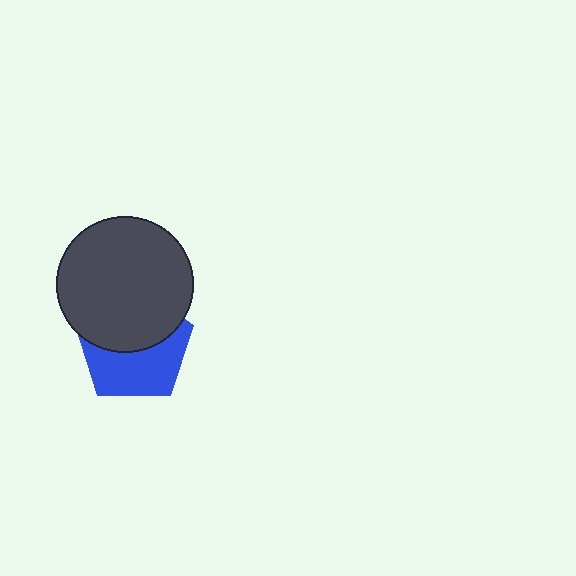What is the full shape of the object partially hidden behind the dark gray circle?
The partially hidden object is a blue pentagon.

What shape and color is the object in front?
The object in front is a dark gray circle.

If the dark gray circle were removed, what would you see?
You would see the complete blue pentagon.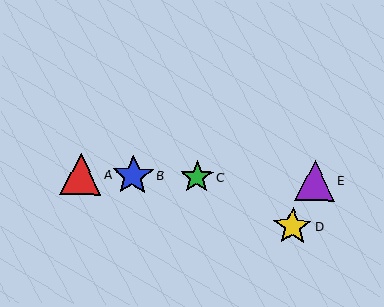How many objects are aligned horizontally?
4 objects (A, B, C, E) are aligned horizontally.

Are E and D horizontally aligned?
No, E is at y≈180 and D is at y≈227.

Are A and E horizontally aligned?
Yes, both are at y≈174.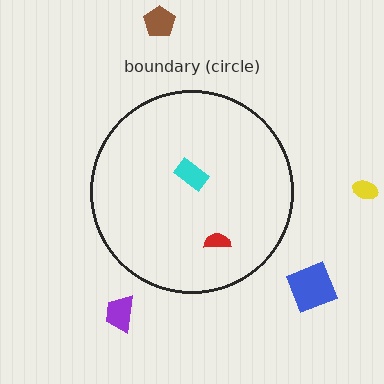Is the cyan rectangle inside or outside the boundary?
Inside.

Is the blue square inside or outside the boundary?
Outside.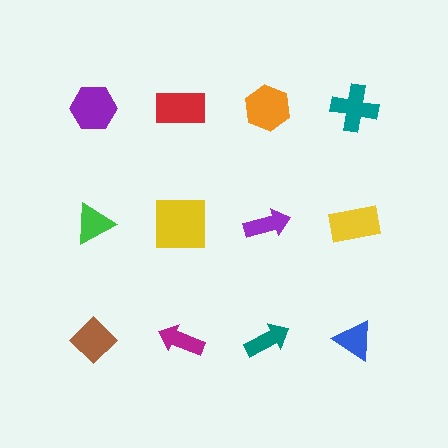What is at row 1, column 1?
A purple hexagon.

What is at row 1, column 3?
An orange hexagon.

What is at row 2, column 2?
A yellow square.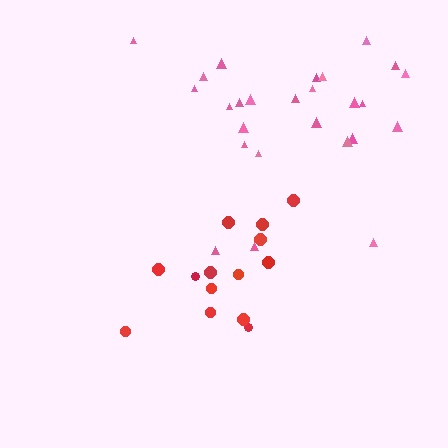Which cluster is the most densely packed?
Red.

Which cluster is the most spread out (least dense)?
Pink.